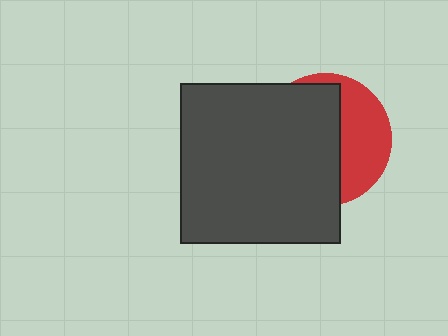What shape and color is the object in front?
The object in front is a dark gray square.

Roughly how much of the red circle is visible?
A small part of it is visible (roughly 38%).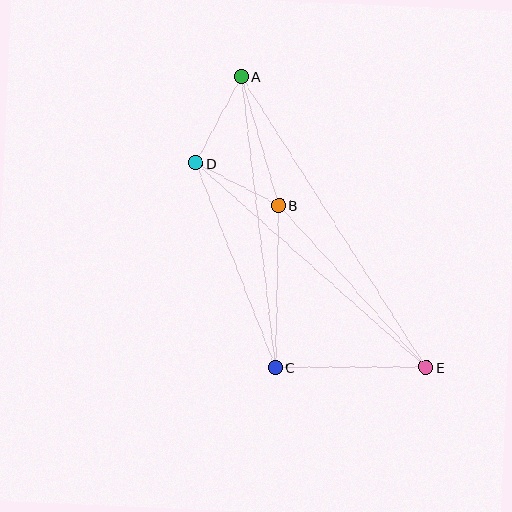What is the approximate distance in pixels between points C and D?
The distance between C and D is approximately 219 pixels.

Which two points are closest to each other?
Points B and D are closest to each other.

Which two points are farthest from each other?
Points A and E are farthest from each other.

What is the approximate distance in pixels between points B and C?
The distance between B and C is approximately 162 pixels.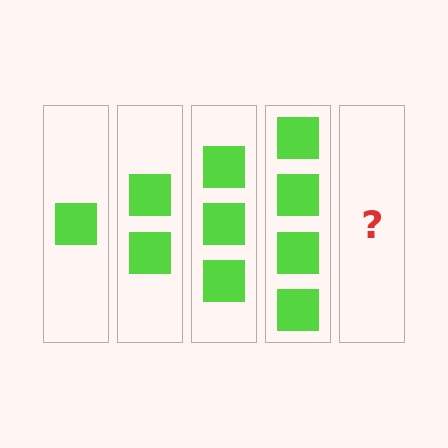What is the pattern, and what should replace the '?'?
The pattern is that each step adds one more square. The '?' should be 5 squares.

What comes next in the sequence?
The next element should be 5 squares.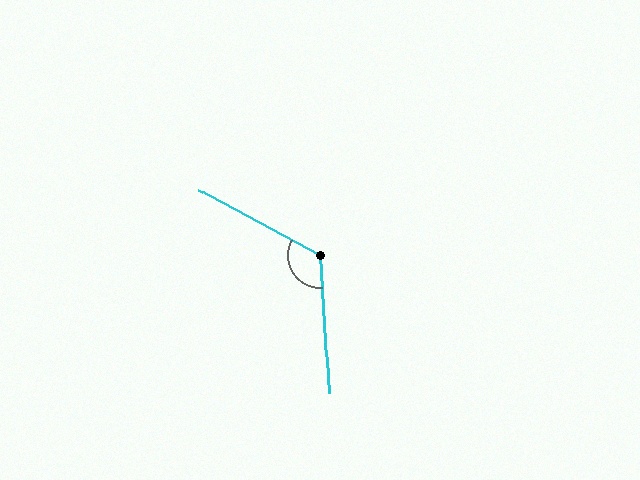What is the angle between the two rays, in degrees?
Approximately 122 degrees.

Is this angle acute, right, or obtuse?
It is obtuse.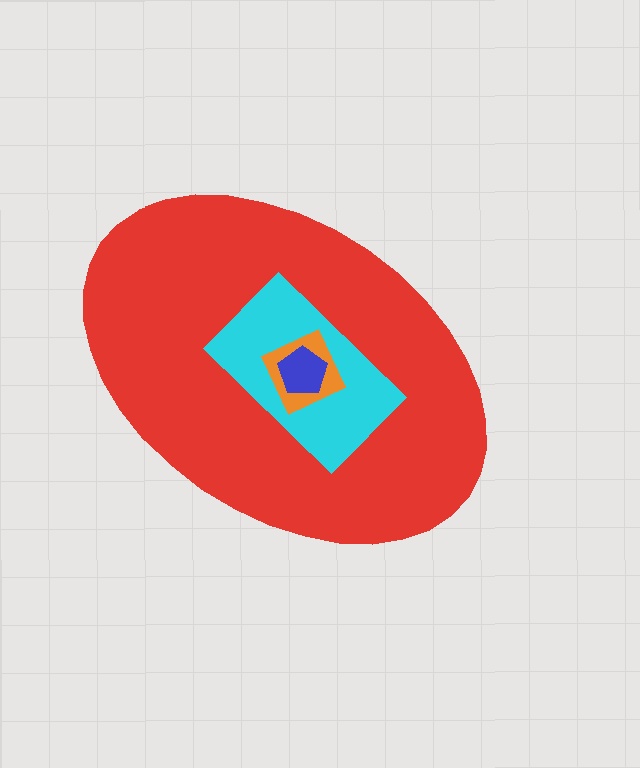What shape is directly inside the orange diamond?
The blue pentagon.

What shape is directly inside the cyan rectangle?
The orange diamond.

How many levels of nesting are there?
4.